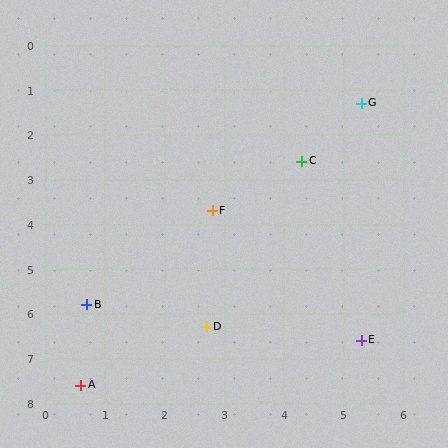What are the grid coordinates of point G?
Point G is at approximately (5.3, 1.3).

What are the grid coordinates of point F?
Point F is at approximately (2.8, 3.7).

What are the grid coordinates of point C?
Point C is at approximately (4.3, 2.6).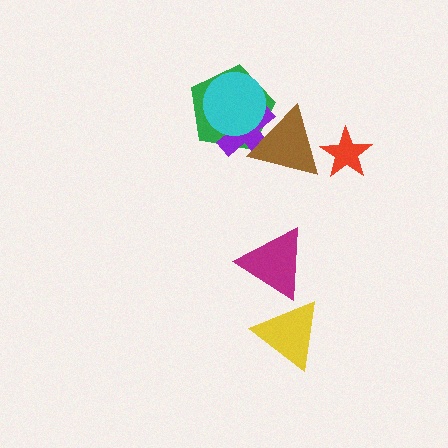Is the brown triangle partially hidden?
Yes, it is partially covered by another shape.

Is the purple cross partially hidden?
Yes, it is partially covered by another shape.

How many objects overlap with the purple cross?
3 objects overlap with the purple cross.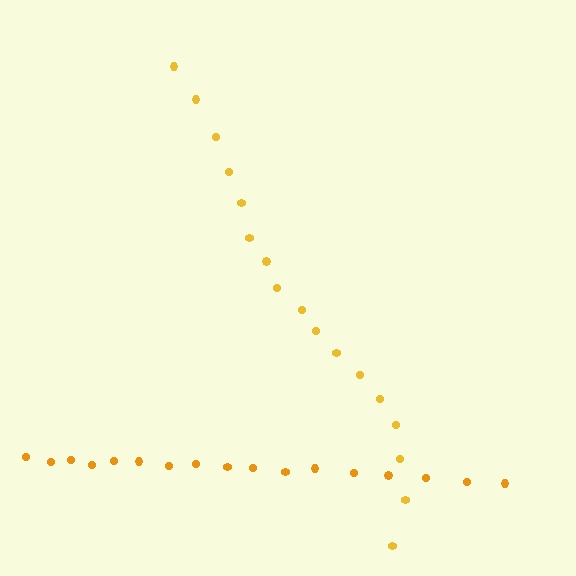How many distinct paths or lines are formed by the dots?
There are 2 distinct paths.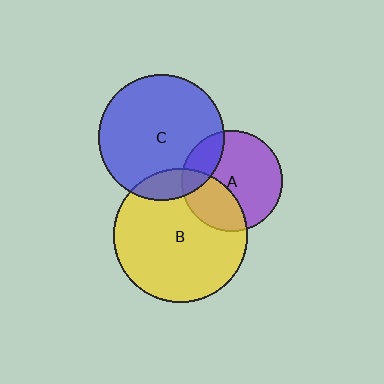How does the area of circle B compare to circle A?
Approximately 1.8 times.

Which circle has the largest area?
Circle B (yellow).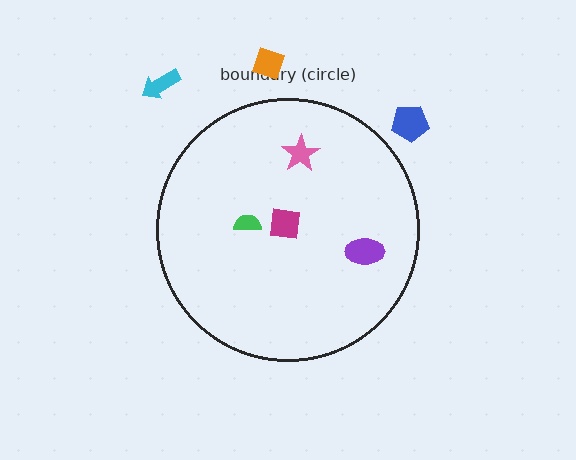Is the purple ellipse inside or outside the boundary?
Inside.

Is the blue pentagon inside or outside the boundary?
Outside.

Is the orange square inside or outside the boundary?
Outside.